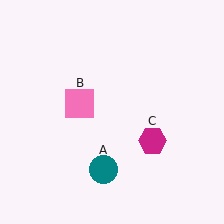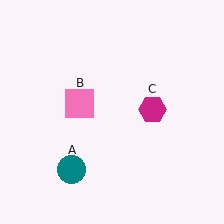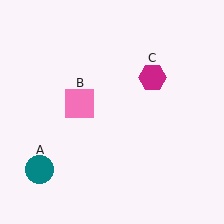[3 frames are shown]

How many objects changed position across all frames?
2 objects changed position: teal circle (object A), magenta hexagon (object C).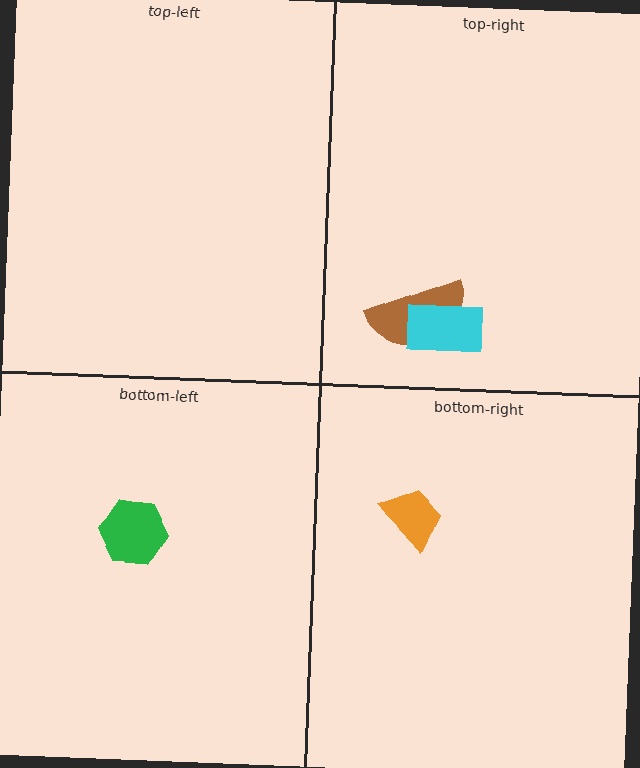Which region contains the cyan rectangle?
The top-right region.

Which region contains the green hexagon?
The bottom-left region.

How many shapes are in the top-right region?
2.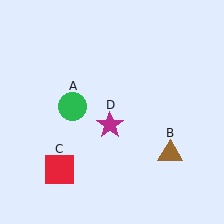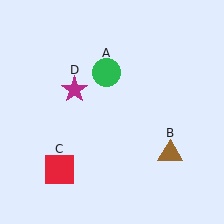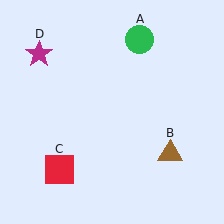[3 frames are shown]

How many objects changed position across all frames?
2 objects changed position: green circle (object A), magenta star (object D).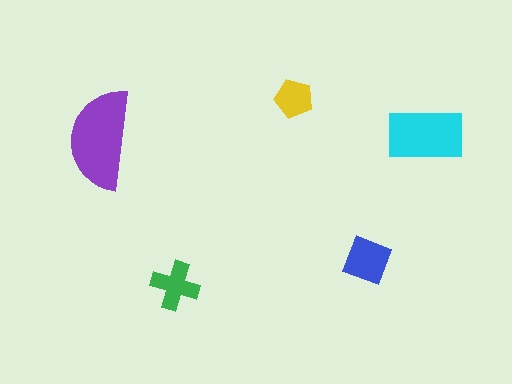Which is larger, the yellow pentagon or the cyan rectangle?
The cyan rectangle.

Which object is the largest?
The purple semicircle.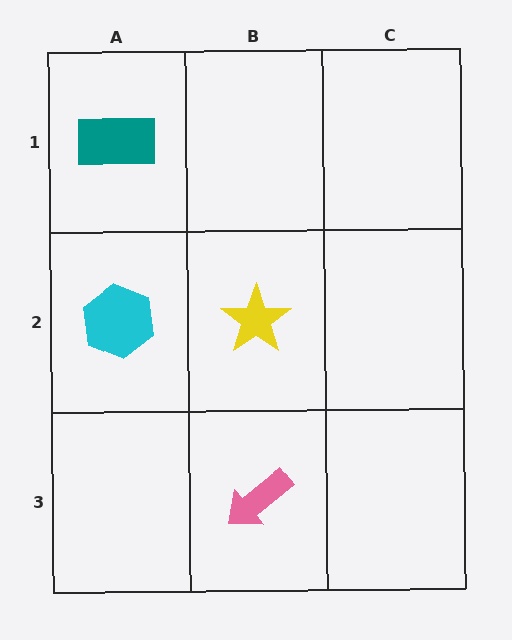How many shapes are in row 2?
2 shapes.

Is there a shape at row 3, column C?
No, that cell is empty.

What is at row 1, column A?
A teal rectangle.